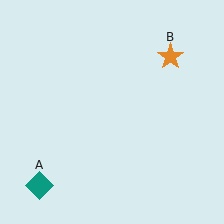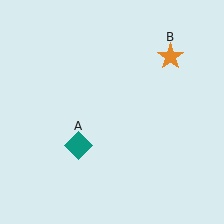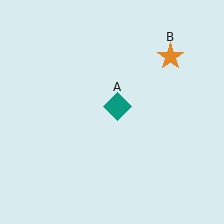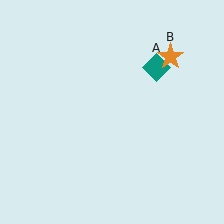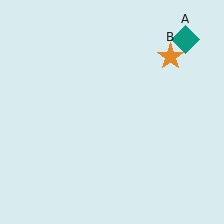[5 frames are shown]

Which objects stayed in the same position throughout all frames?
Orange star (object B) remained stationary.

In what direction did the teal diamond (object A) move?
The teal diamond (object A) moved up and to the right.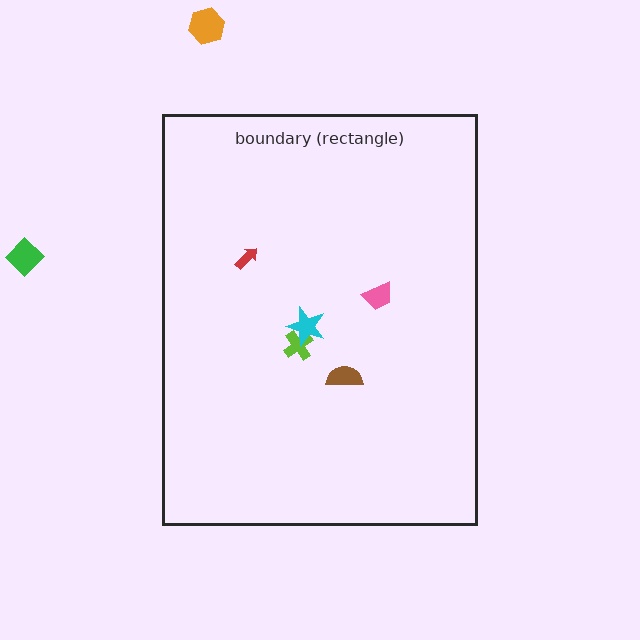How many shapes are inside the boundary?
5 inside, 2 outside.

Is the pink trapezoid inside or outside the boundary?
Inside.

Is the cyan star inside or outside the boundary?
Inside.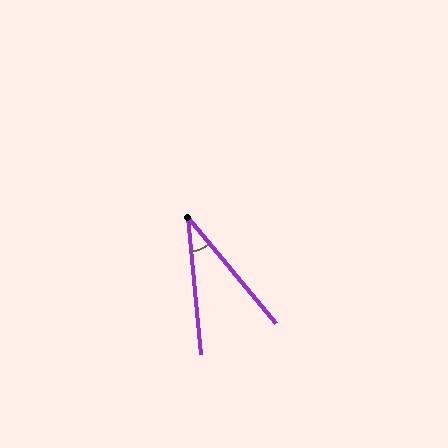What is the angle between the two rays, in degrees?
Approximately 34 degrees.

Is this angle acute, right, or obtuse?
It is acute.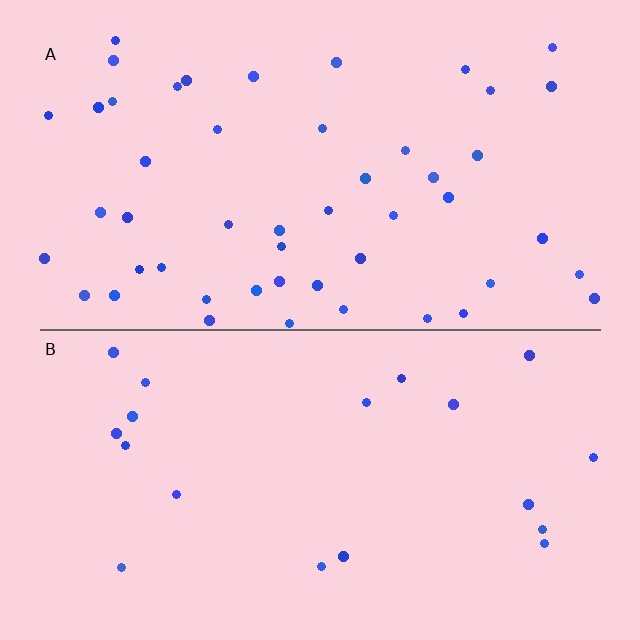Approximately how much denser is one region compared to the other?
Approximately 2.6× — region A over region B.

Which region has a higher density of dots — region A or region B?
A (the top).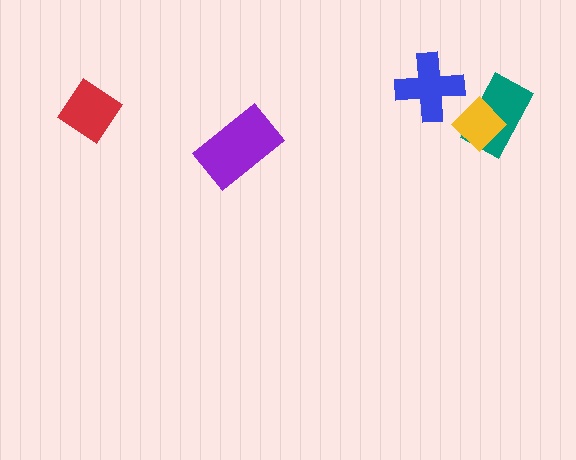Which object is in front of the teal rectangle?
The yellow diamond is in front of the teal rectangle.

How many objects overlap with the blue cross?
0 objects overlap with the blue cross.